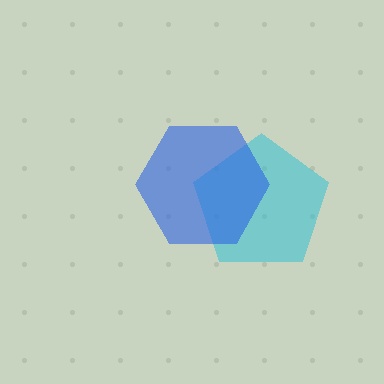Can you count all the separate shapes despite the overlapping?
Yes, there are 2 separate shapes.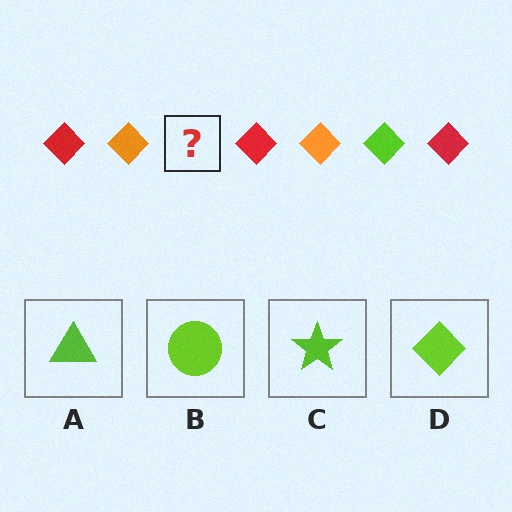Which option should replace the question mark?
Option D.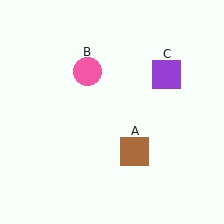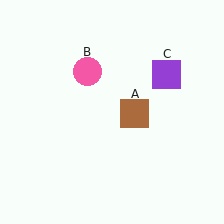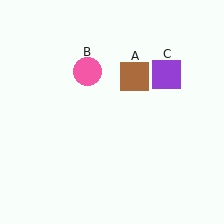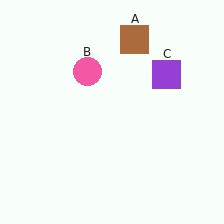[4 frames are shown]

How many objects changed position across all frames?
1 object changed position: brown square (object A).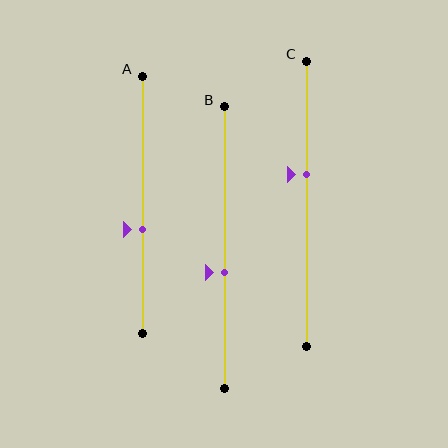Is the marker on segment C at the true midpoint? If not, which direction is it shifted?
No, the marker on segment C is shifted upward by about 10% of the segment length.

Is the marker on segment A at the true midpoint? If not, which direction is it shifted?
No, the marker on segment A is shifted downward by about 9% of the segment length.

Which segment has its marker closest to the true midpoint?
Segment B has its marker closest to the true midpoint.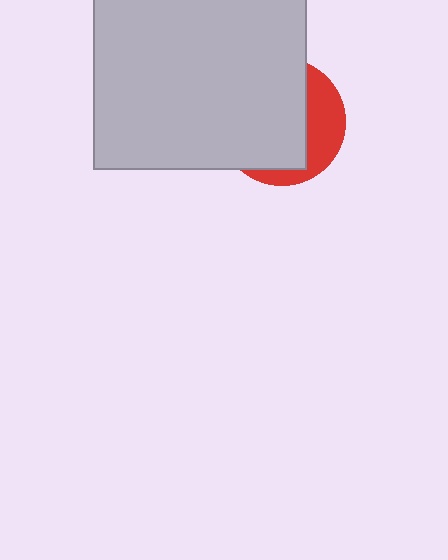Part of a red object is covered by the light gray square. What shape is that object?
It is a circle.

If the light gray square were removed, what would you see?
You would see the complete red circle.